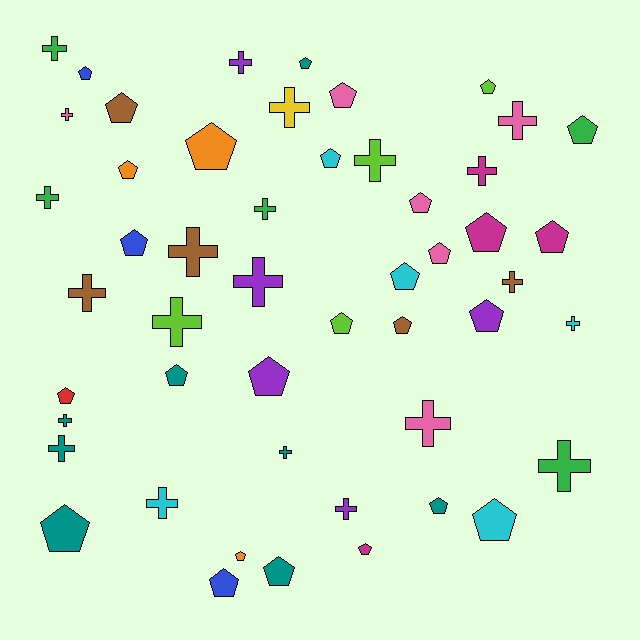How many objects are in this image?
There are 50 objects.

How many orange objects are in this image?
There are 3 orange objects.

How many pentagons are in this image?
There are 28 pentagons.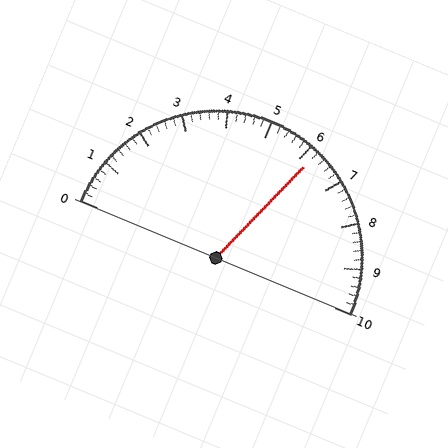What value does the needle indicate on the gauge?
The needle indicates approximately 6.2.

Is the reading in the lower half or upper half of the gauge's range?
The reading is in the upper half of the range (0 to 10).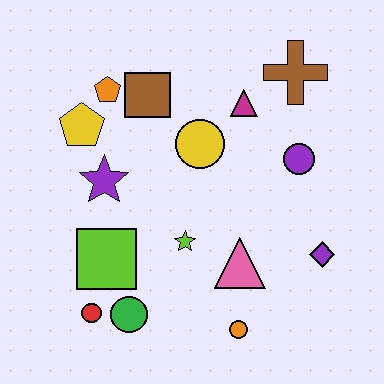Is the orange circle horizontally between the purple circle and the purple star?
Yes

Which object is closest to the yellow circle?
The magenta triangle is closest to the yellow circle.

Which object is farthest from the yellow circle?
The red circle is farthest from the yellow circle.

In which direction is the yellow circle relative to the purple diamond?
The yellow circle is to the left of the purple diamond.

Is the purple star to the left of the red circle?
No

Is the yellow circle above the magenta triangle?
No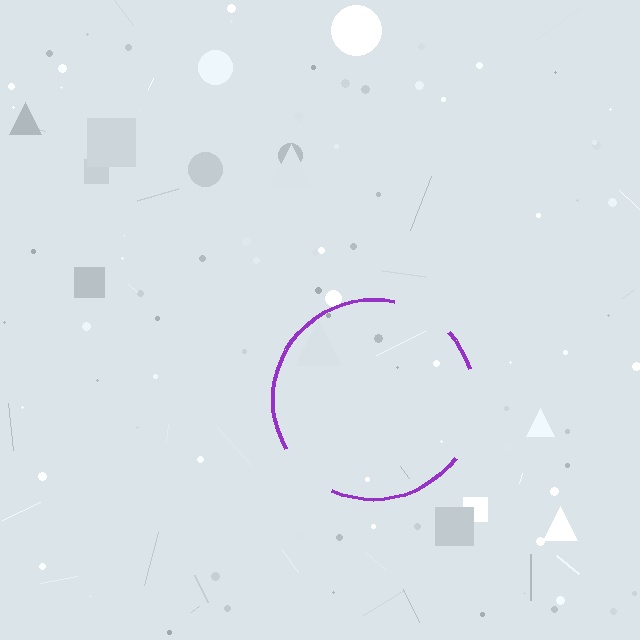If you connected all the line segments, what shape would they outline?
They would outline a circle.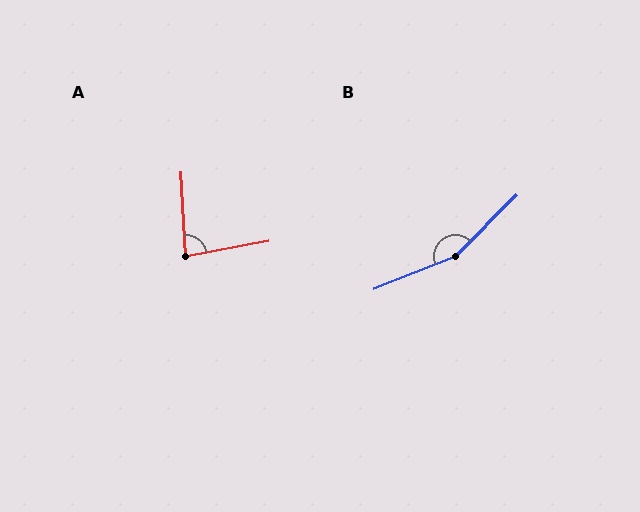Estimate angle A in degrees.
Approximately 83 degrees.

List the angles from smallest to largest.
A (83°), B (157°).